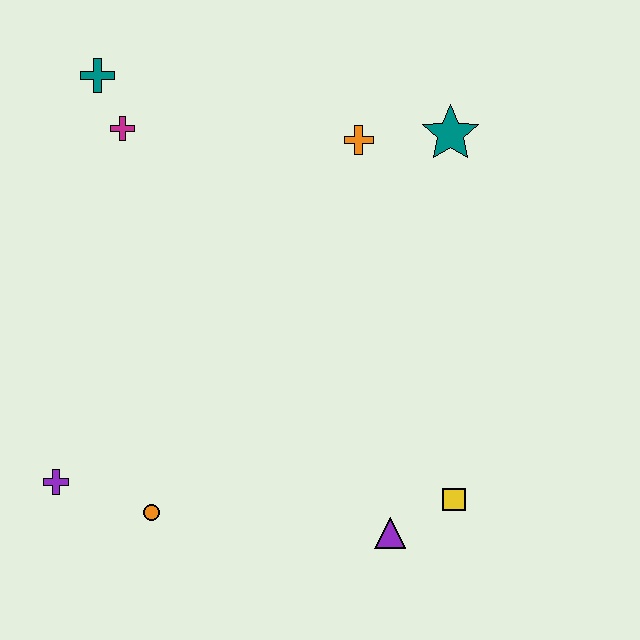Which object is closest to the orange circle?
The purple cross is closest to the orange circle.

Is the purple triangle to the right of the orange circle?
Yes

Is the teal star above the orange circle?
Yes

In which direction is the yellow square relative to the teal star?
The yellow square is below the teal star.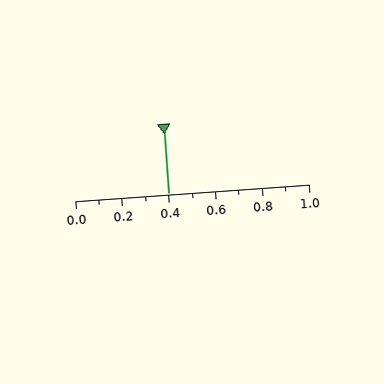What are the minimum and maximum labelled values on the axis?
The axis runs from 0.0 to 1.0.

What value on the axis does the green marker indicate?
The marker indicates approximately 0.4.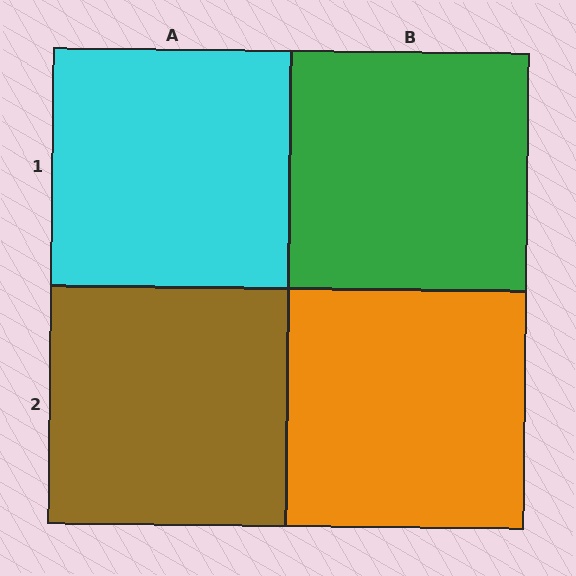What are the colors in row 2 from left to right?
Brown, orange.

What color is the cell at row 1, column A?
Cyan.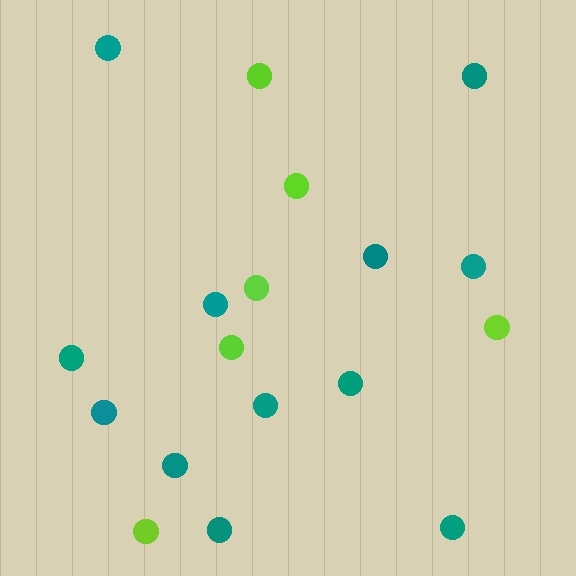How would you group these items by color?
There are 2 groups: one group of lime circles (6) and one group of teal circles (12).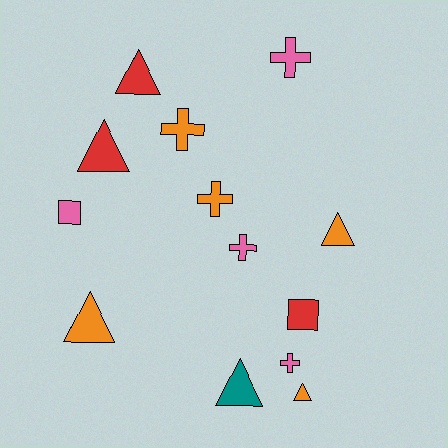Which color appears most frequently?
Orange, with 5 objects.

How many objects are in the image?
There are 13 objects.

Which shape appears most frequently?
Triangle, with 6 objects.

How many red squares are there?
There is 1 red square.